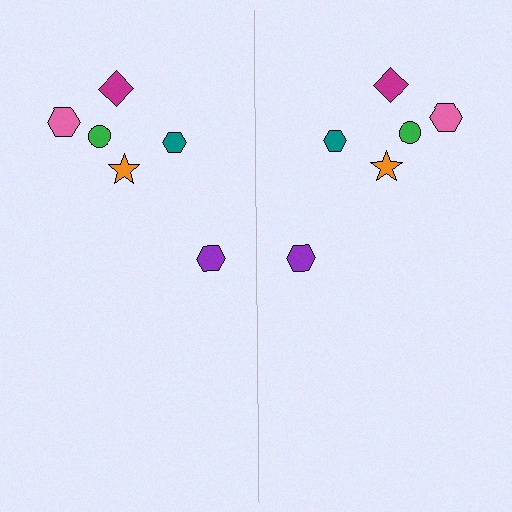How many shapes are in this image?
There are 12 shapes in this image.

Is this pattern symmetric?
Yes, this pattern has bilateral (reflection) symmetry.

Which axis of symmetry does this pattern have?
The pattern has a vertical axis of symmetry running through the center of the image.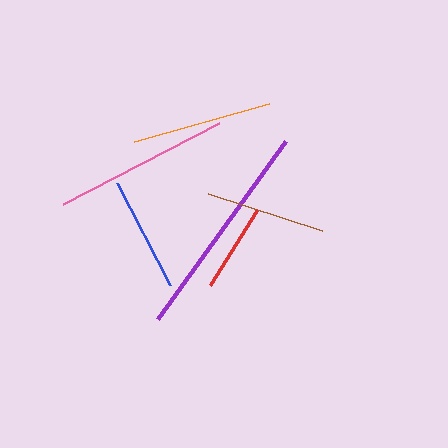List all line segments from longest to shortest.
From longest to shortest: purple, pink, orange, brown, blue, red.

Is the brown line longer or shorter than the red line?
The brown line is longer than the red line.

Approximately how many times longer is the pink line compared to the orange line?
The pink line is approximately 1.3 times the length of the orange line.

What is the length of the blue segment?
The blue segment is approximately 115 pixels long.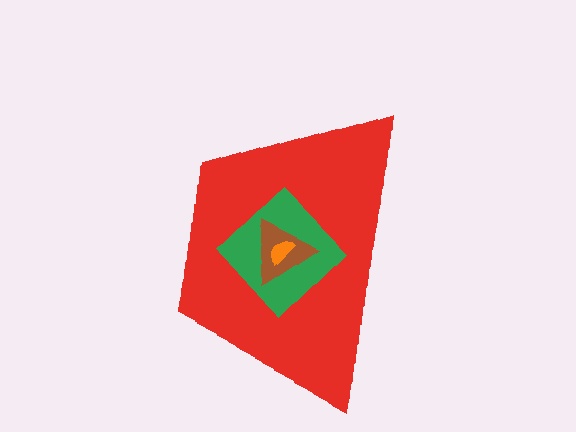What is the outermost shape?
The red trapezoid.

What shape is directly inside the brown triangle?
The orange semicircle.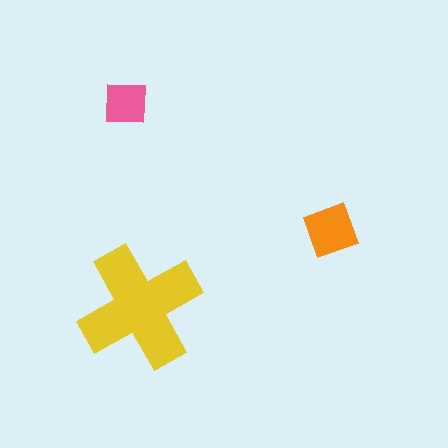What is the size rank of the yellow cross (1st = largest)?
1st.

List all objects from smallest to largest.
The pink square, the orange diamond, the yellow cross.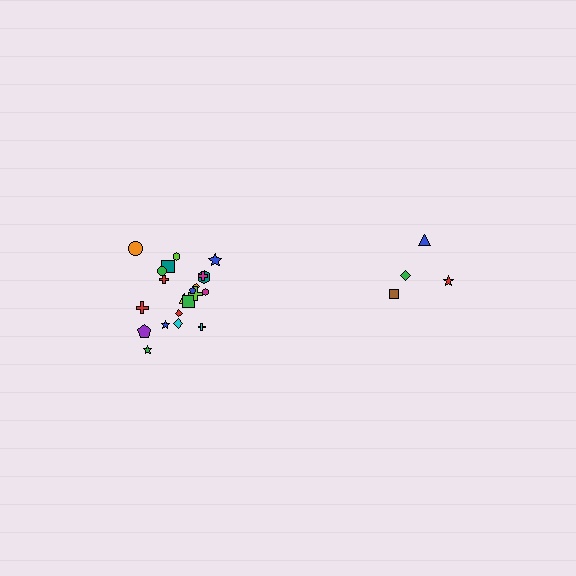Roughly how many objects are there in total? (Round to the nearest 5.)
Roughly 25 objects in total.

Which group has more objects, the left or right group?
The left group.